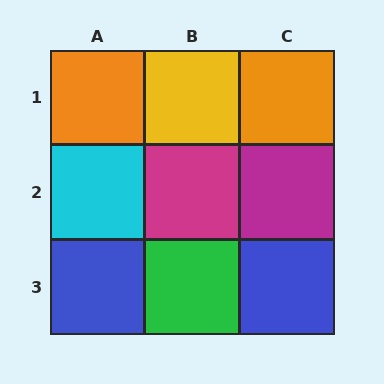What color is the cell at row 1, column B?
Yellow.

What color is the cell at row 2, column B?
Magenta.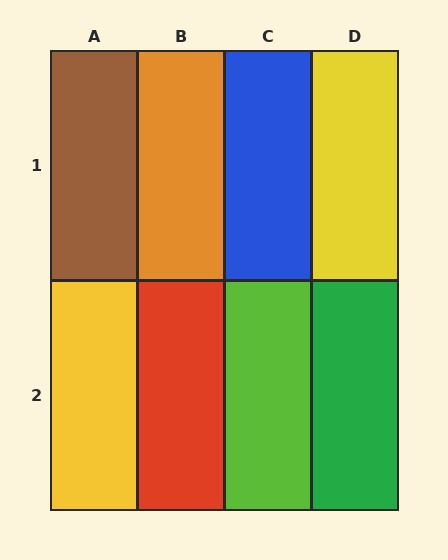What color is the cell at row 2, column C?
Lime.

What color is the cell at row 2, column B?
Red.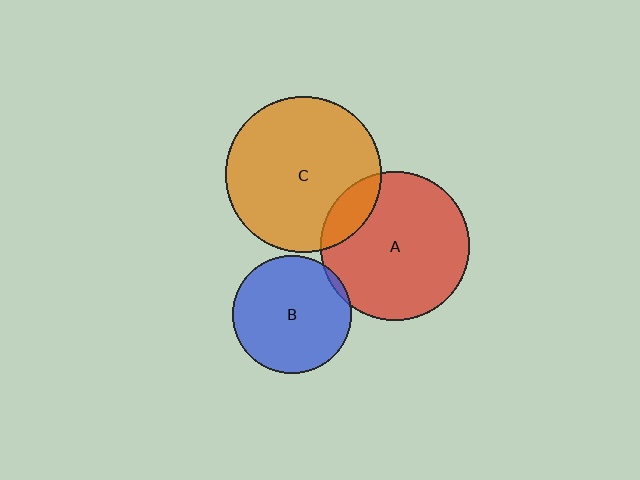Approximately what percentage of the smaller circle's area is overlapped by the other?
Approximately 15%.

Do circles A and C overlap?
Yes.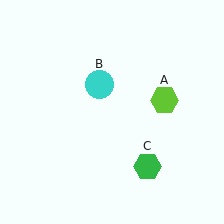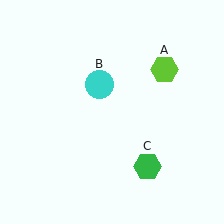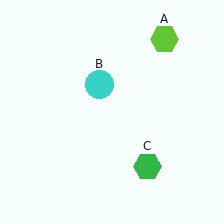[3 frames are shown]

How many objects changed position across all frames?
1 object changed position: lime hexagon (object A).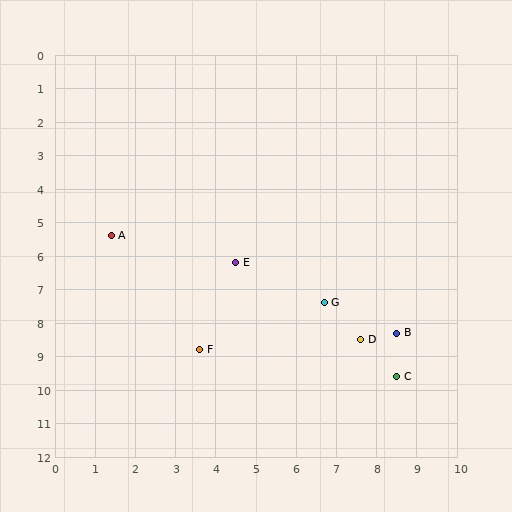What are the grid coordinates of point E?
Point E is at approximately (4.5, 6.2).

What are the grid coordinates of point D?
Point D is at approximately (7.6, 8.5).